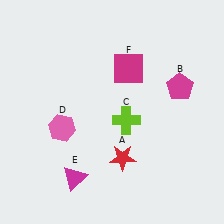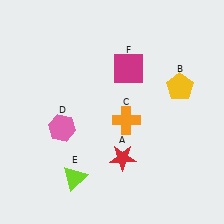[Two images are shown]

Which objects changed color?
B changed from magenta to yellow. C changed from lime to orange. E changed from magenta to lime.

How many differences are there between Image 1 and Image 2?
There are 3 differences between the two images.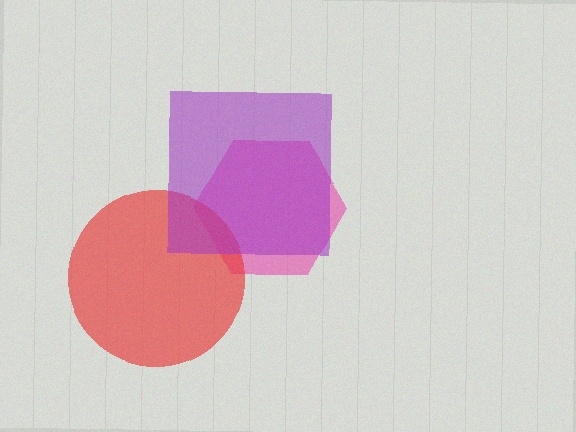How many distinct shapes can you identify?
There are 3 distinct shapes: a pink hexagon, a red circle, a purple square.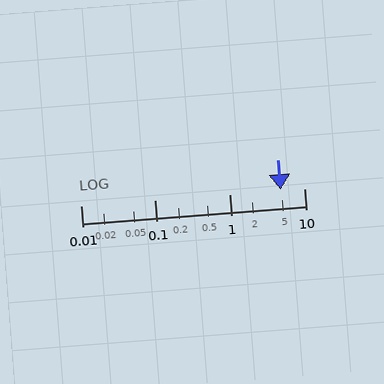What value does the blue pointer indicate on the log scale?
The pointer indicates approximately 4.8.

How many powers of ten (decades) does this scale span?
The scale spans 3 decades, from 0.01 to 10.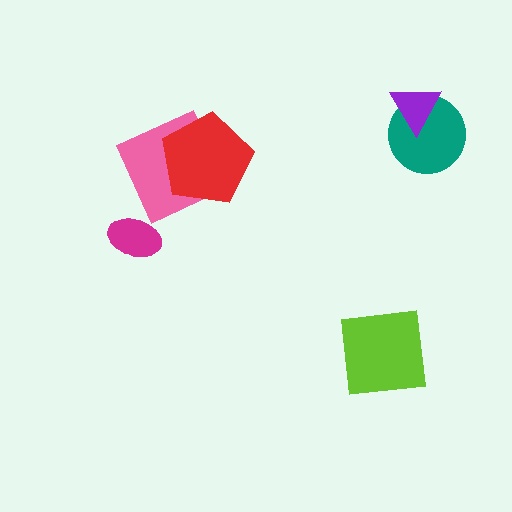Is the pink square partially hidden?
Yes, it is partially covered by another shape.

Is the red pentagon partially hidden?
No, no other shape covers it.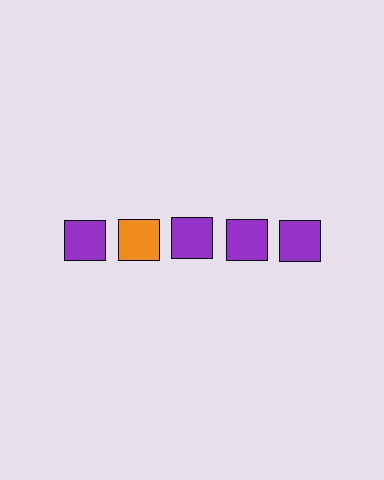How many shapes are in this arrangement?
There are 5 shapes arranged in a grid pattern.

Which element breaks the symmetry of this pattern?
The orange square in the top row, second from left column breaks the symmetry. All other shapes are purple squares.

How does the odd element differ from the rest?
It has a different color: orange instead of purple.